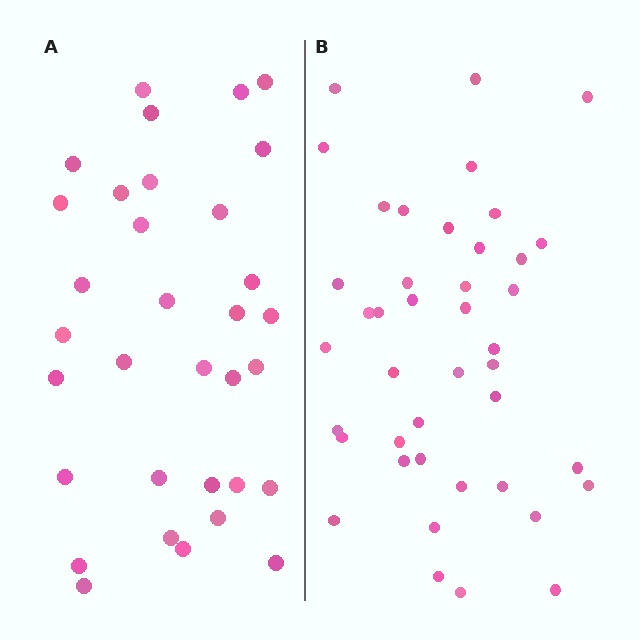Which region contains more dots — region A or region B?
Region B (the right region) has more dots.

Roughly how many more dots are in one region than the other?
Region B has roughly 8 or so more dots than region A.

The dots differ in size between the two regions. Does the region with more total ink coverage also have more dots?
No. Region A has more total ink coverage because its dots are larger, but region B actually contains more individual dots. Total area can be misleading — the number of items is what matters here.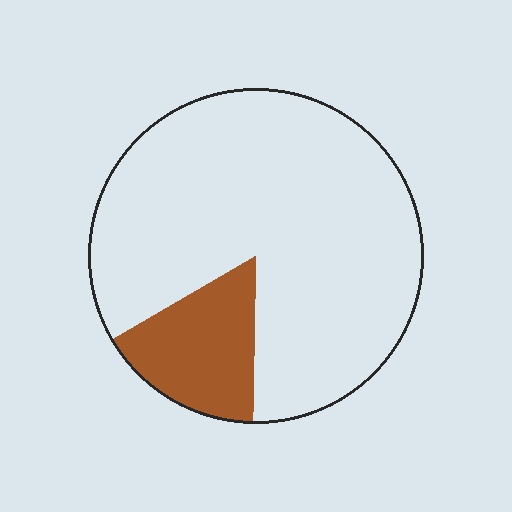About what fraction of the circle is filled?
About one sixth (1/6).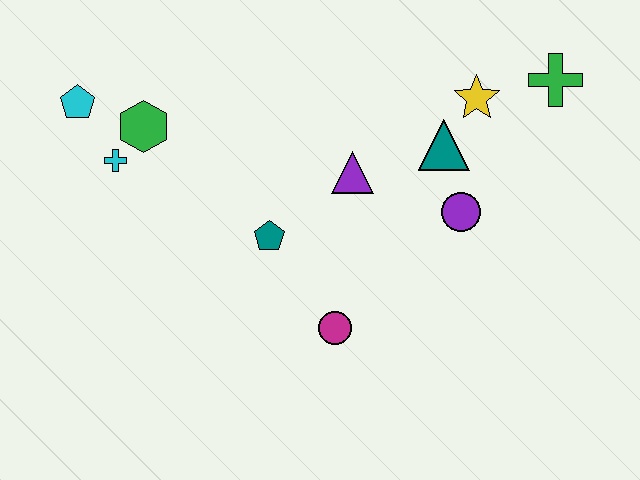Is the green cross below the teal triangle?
No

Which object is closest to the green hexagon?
The cyan cross is closest to the green hexagon.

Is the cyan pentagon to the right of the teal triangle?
No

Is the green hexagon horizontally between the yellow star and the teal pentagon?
No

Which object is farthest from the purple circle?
The cyan pentagon is farthest from the purple circle.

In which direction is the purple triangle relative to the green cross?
The purple triangle is to the left of the green cross.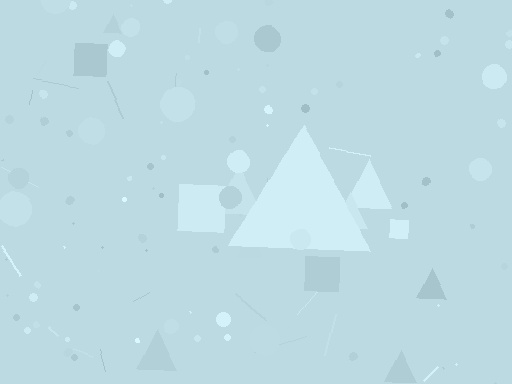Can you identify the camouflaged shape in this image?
The camouflaged shape is a triangle.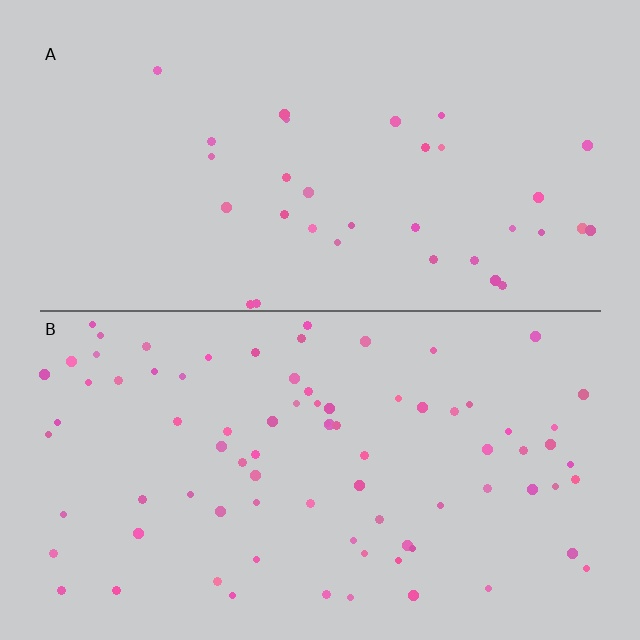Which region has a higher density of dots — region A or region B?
B (the bottom).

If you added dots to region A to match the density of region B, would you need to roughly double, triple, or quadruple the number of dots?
Approximately double.